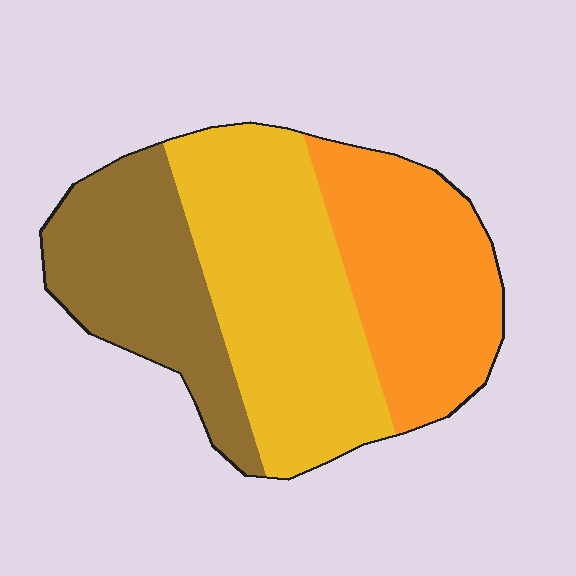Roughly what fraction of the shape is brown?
Brown takes up between a sixth and a third of the shape.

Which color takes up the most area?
Yellow, at roughly 40%.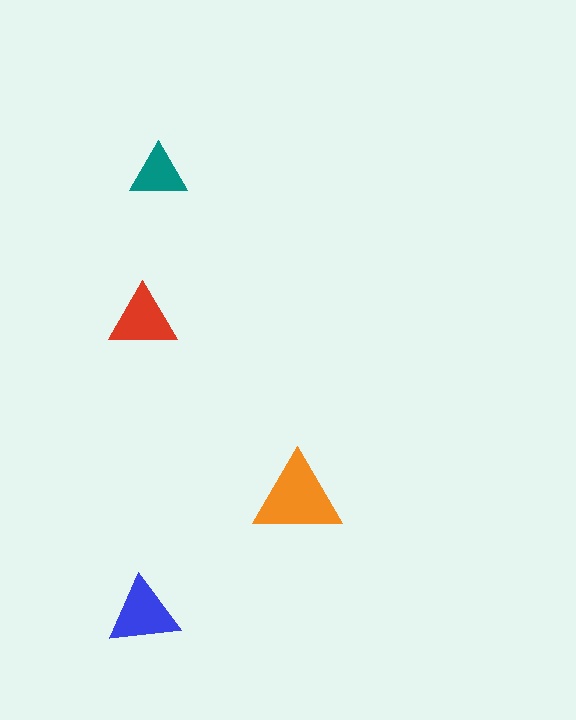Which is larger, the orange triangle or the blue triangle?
The orange one.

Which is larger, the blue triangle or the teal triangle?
The blue one.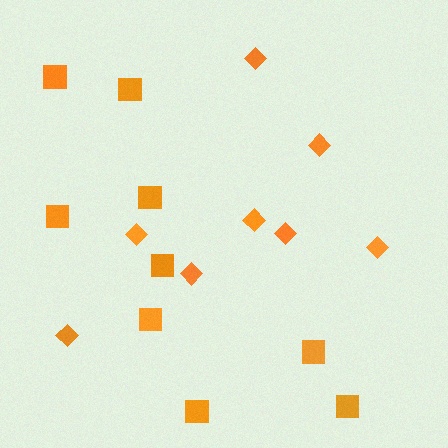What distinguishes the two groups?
There are 2 groups: one group of diamonds (8) and one group of squares (9).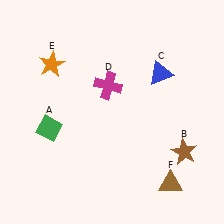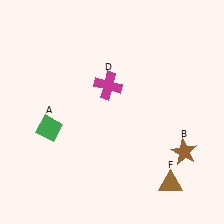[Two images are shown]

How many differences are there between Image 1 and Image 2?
There are 2 differences between the two images.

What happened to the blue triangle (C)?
The blue triangle (C) was removed in Image 2. It was in the top-right area of Image 1.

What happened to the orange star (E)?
The orange star (E) was removed in Image 2. It was in the top-left area of Image 1.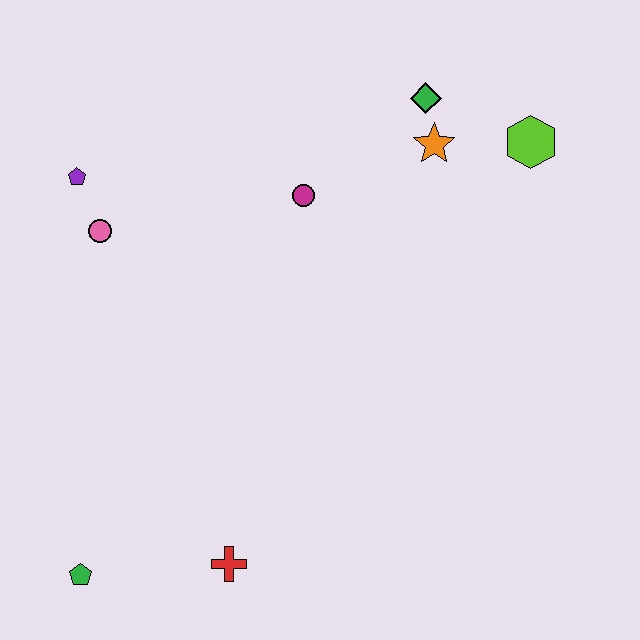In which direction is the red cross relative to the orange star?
The red cross is below the orange star.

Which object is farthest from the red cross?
The lime hexagon is farthest from the red cross.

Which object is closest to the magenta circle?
The orange star is closest to the magenta circle.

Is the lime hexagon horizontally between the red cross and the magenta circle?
No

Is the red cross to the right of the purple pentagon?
Yes